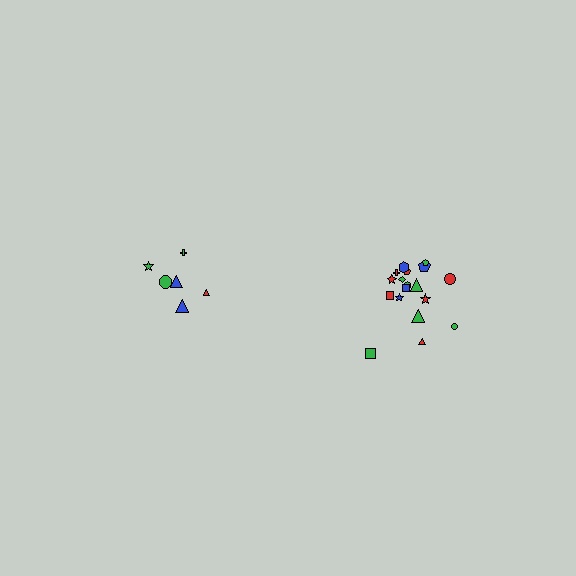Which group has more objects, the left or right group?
The right group.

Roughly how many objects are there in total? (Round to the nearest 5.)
Roughly 25 objects in total.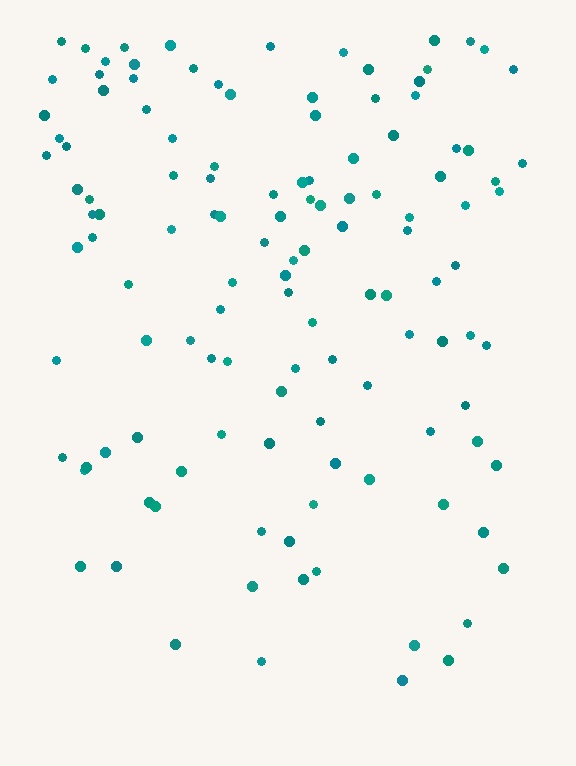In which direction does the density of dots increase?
From bottom to top, with the top side densest.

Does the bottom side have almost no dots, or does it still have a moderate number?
Still a moderate number, just noticeably fewer than the top.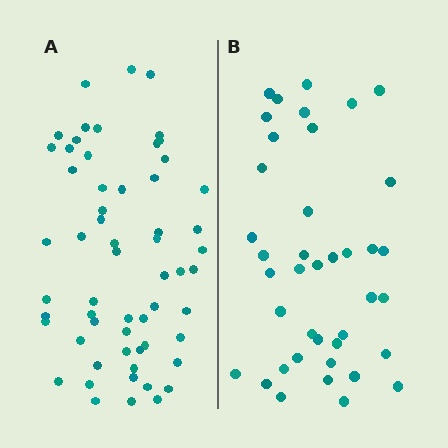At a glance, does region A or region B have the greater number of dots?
Region A (the left region) has more dots.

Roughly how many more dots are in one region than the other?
Region A has approximately 20 more dots than region B.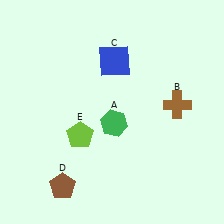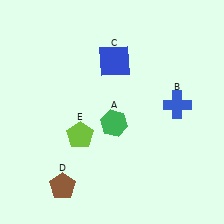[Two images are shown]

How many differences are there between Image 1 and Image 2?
There is 1 difference between the two images.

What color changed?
The cross (B) changed from brown in Image 1 to blue in Image 2.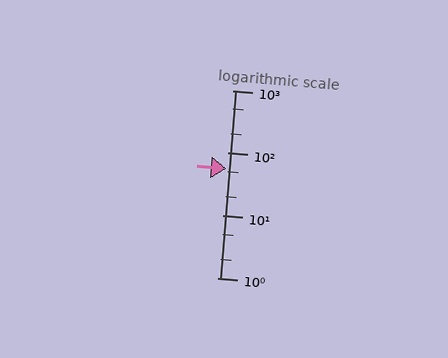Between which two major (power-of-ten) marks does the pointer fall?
The pointer is between 10 and 100.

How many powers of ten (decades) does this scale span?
The scale spans 3 decades, from 1 to 1000.